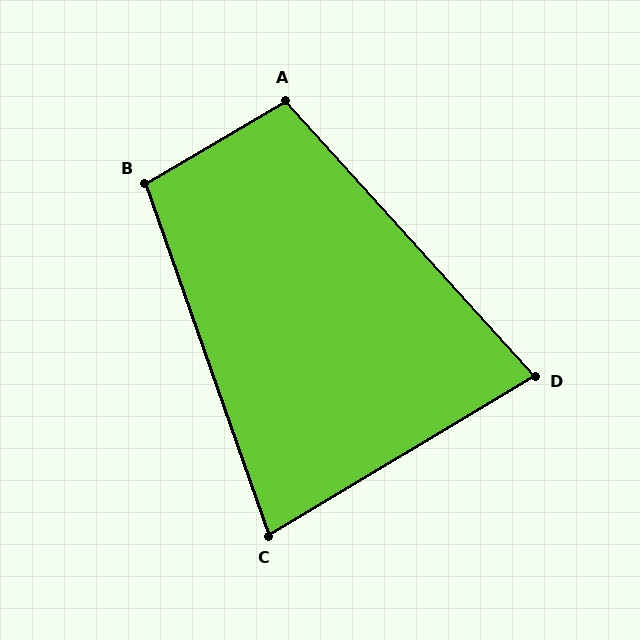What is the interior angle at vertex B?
Approximately 101 degrees (obtuse).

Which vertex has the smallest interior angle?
C, at approximately 78 degrees.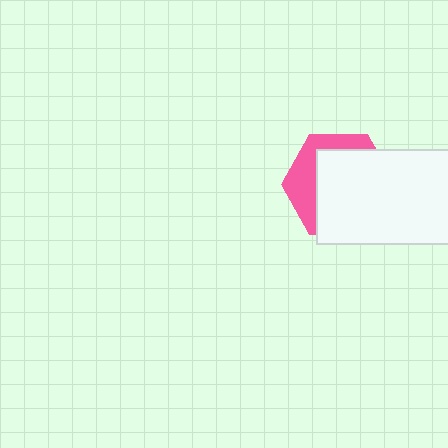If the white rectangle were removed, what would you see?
You would see the complete pink hexagon.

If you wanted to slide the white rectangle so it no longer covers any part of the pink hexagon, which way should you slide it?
Slide it toward the lower-right — that is the most direct way to separate the two shapes.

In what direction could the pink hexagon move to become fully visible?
The pink hexagon could move toward the upper-left. That would shift it out from behind the white rectangle entirely.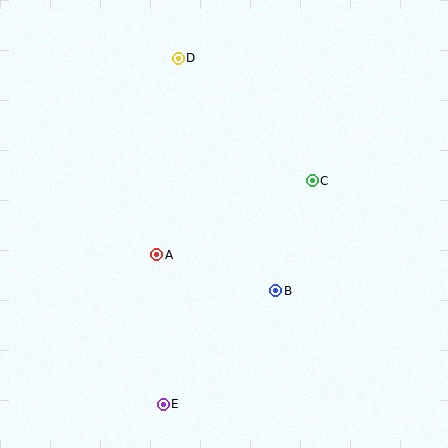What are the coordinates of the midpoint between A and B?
The midpoint between A and B is at (216, 273).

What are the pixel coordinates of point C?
Point C is at (312, 181).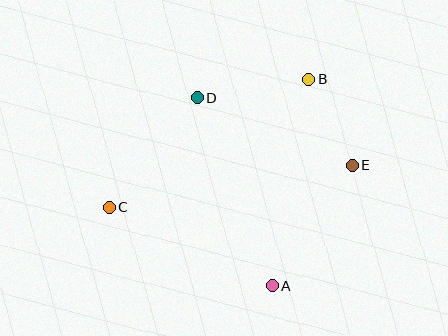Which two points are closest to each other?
Points B and E are closest to each other.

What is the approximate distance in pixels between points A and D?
The distance between A and D is approximately 202 pixels.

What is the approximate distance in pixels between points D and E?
The distance between D and E is approximately 169 pixels.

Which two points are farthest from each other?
Points C and E are farthest from each other.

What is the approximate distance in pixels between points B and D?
The distance between B and D is approximately 114 pixels.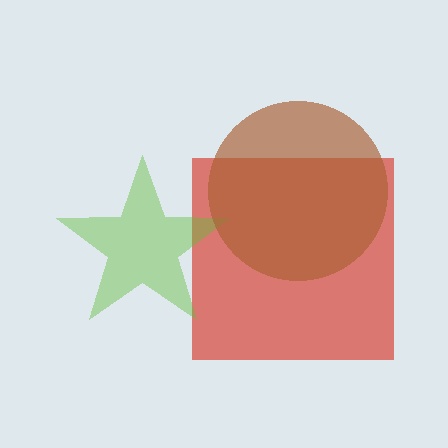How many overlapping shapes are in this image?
There are 3 overlapping shapes in the image.